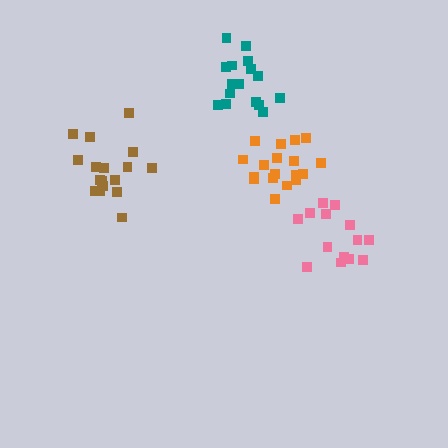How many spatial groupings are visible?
There are 4 spatial groupings.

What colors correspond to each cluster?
The clusters are colored: pink, brown, teal, orange.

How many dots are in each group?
Group 1: 14 dots, Group 2: 17 dots, Group 3: 16 dots, Group 4: 18 dots (65 total).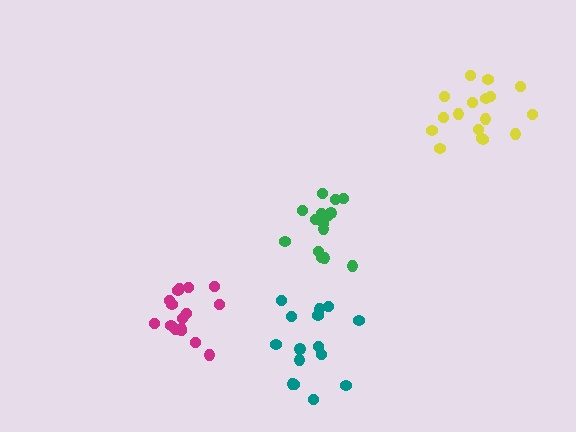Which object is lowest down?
The teal cluster is bottommost.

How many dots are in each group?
Group 1: 15 dots, Group 2: 17 dots, Group 3: 15 dots, Group 4: 16 dots (63 total).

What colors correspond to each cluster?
The clusters are colored: green, yellow, teal, magenta.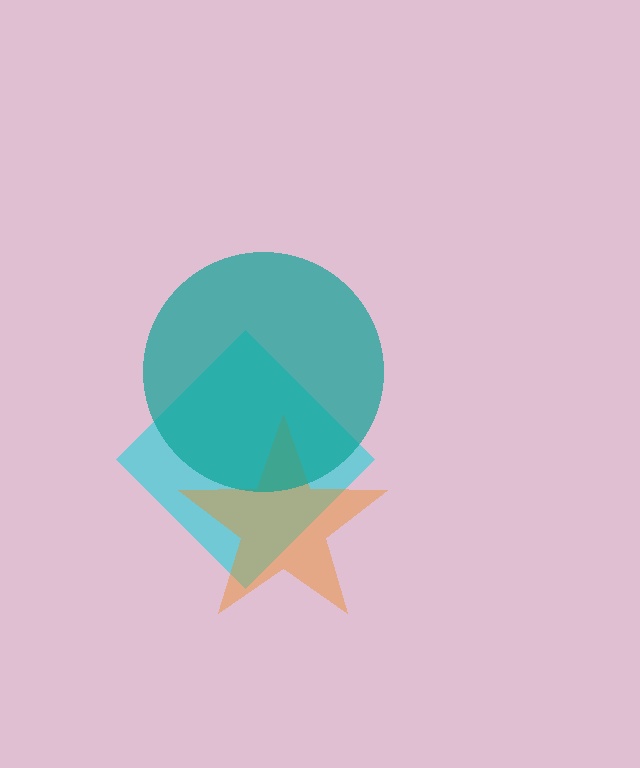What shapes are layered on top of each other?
The layered shapes are: a cyan diamond, an orange star, a teal circle.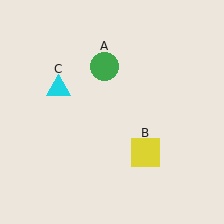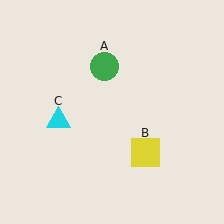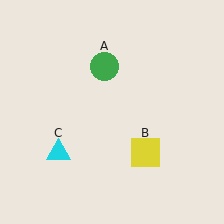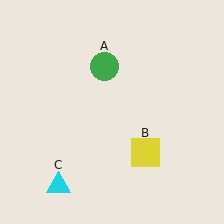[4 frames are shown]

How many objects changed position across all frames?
1 object changed position: cyan triangle (object C).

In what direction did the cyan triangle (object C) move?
The cyan triangle (object C) moved down.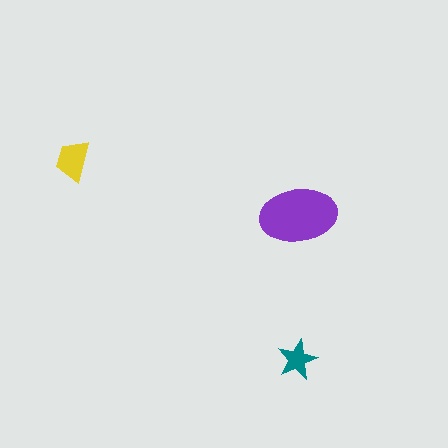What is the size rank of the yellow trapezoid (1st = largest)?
2nd.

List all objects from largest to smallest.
The purple ellipse, the yellow trapezoid, the teal star.